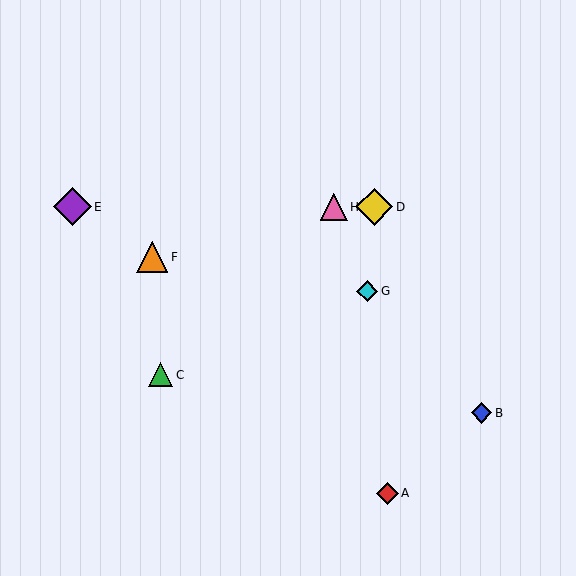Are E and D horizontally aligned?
Yes, both are at y≈207.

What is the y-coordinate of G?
Object G is at y≈291.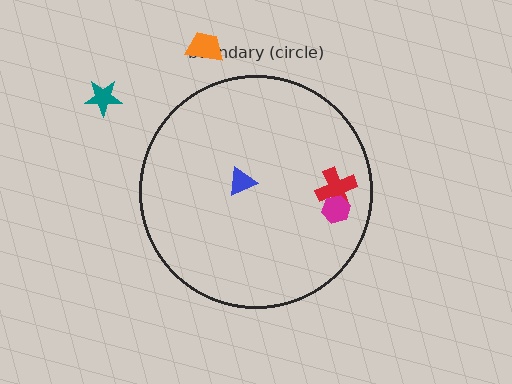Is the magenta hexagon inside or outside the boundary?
Inside.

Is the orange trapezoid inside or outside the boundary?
Outside.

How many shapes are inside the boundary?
3 inside, 2 outside.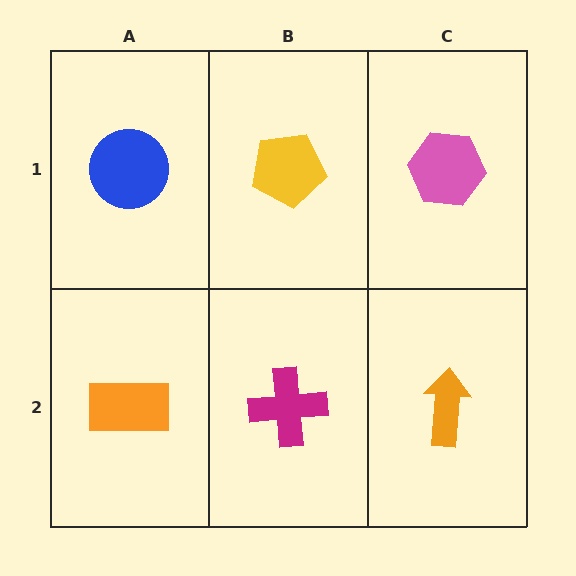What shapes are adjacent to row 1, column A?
An orange rectangle (row 2, column A), a yellow pentagon (row 1, column B).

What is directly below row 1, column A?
An orange rectangle.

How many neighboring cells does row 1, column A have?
2.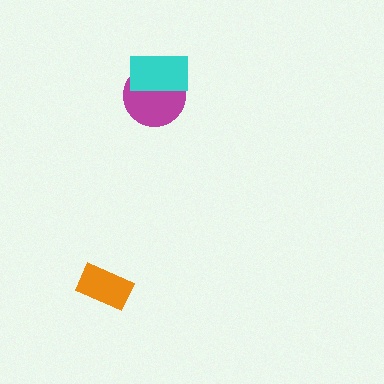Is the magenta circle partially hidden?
Yes, it is partially covered by another shape.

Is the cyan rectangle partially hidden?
No, no other shape covers it.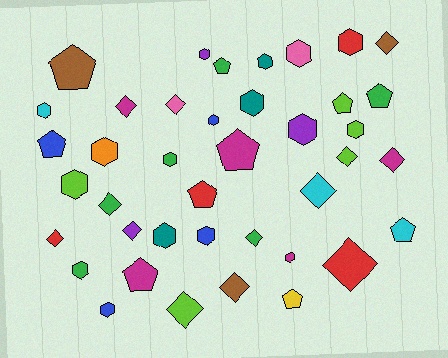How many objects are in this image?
There are 40 objects.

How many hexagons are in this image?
There are 17 hexagons.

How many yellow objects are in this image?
There is 1 yellow object.